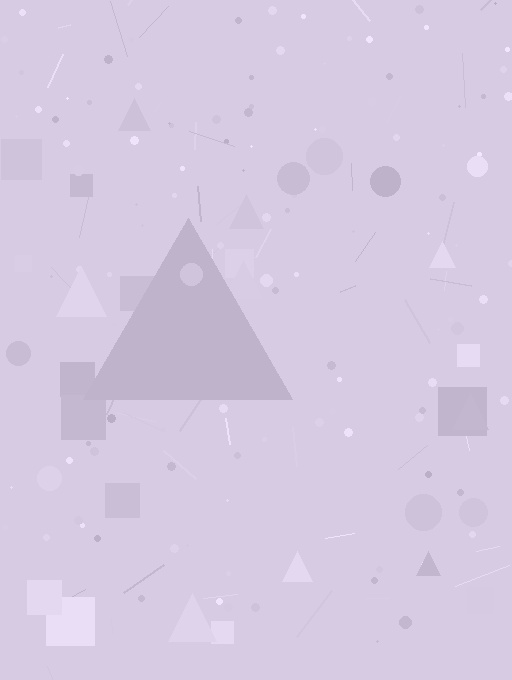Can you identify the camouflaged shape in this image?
The camouflaged shape is a triangle.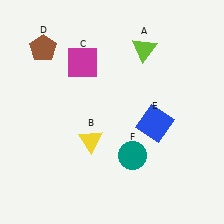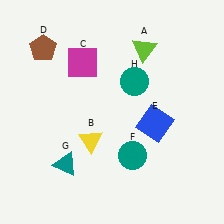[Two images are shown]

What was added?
A teal triangle (G), a teal circle (H) were added in Image 2.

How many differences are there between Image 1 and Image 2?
There are 2 differences between the two images.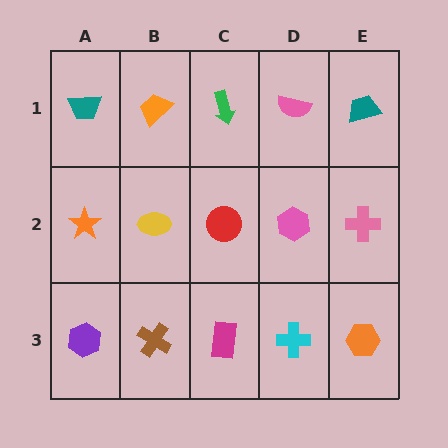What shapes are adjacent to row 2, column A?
A teal trapezoid (row 1, column A), a purple hexagon (row 3, column A), a yellow ellipse (row 2, column B).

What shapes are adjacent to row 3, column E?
A pink cross (row 2, column E), a cyan cross (row 3, column D).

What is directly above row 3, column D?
A pink hexagon.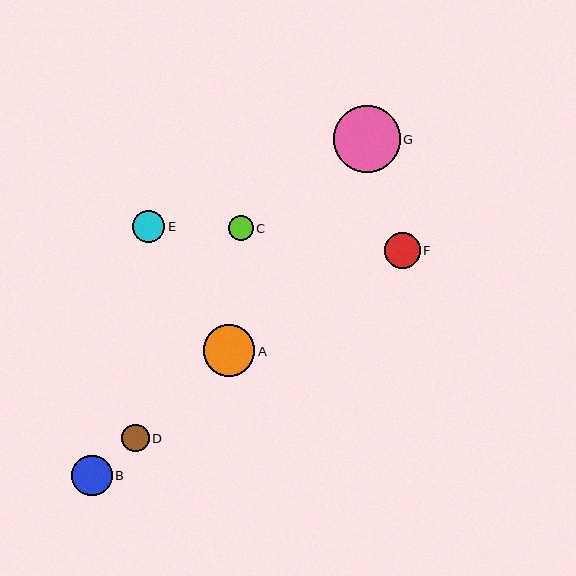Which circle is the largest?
Circle G is the largest with a size of approximately 67 pixels.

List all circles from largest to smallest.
From largest to smallest: G, A, B, F, E, D, C.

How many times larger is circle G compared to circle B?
Circle G is approximately 1.7 times the size of circle B.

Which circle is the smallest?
Circle C is the smallest with a size of approximately 25 pixels.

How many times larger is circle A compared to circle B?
Circle A is approximately 1.3 times the size of circle B.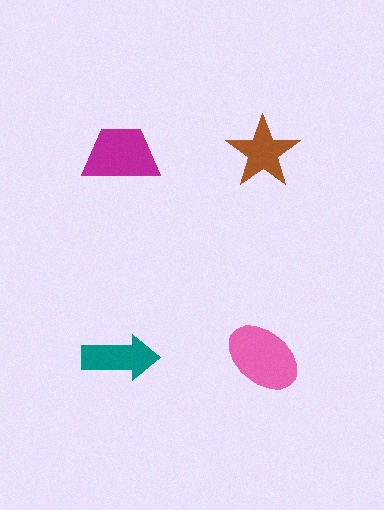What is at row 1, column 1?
A magenta trapezoid.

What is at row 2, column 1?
A teal arrow.